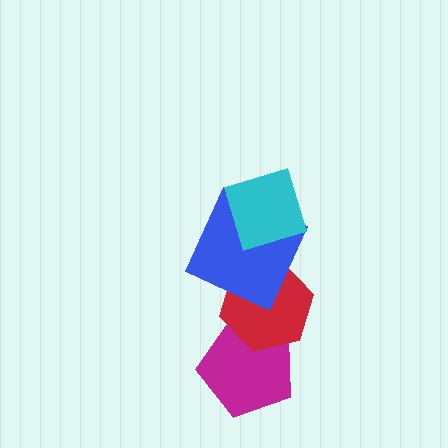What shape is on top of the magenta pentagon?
The red hexagon is on top of the magenta pentagon.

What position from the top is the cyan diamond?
The cyan diamond is 1st from the top.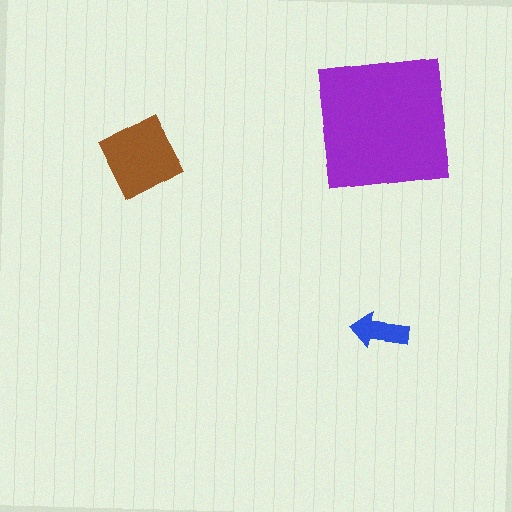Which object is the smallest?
The blue arrow.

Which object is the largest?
The purple square.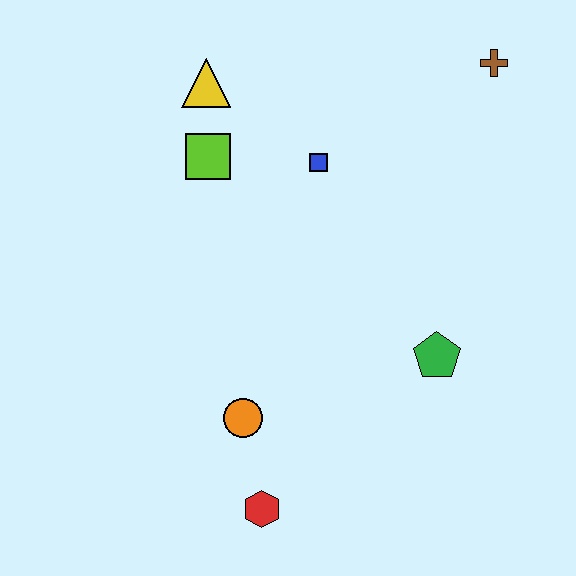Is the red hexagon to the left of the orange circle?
No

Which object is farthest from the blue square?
The red hexagon is farthest from the blue square.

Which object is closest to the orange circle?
The red hexagon is closest to the orange circle.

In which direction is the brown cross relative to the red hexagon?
The brown cross is above the red hexagon.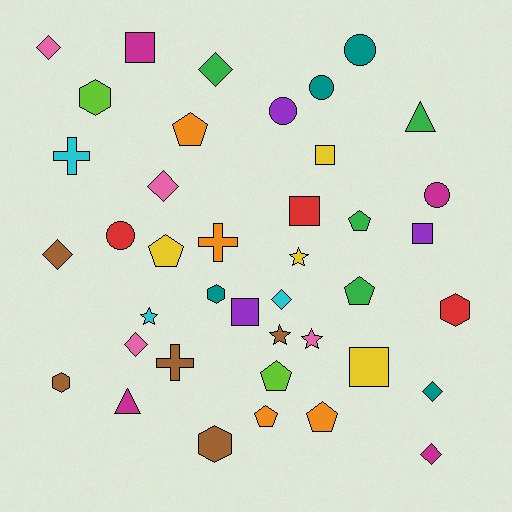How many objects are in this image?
There are 40 objects.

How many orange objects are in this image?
There are 4 orange objects.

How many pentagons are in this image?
There are 7 pentagons.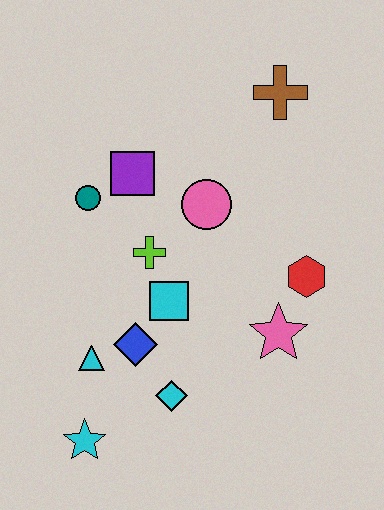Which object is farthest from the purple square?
The cyan star is farthest from the purple square.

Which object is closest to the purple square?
The teal circle is closest to the purple square.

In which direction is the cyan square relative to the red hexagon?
The cyan square is to the left of the red hexagon.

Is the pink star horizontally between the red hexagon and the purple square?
Yes